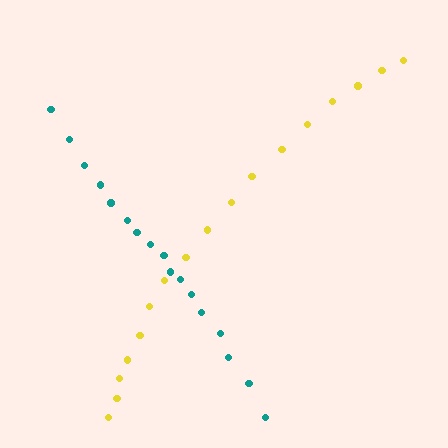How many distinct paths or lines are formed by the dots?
There are 2 distinct paths.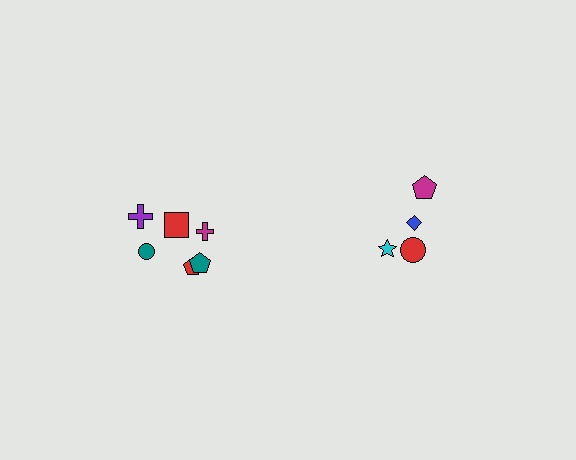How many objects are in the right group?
There are 4 objects.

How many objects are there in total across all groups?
There are 10 objects.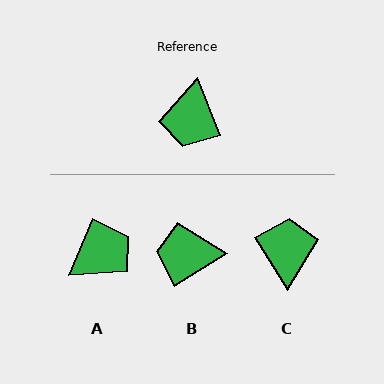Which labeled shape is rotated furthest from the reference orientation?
C, about 169 degrees away.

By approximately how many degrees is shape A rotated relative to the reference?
Approximately 136 degrees counter-clockwise.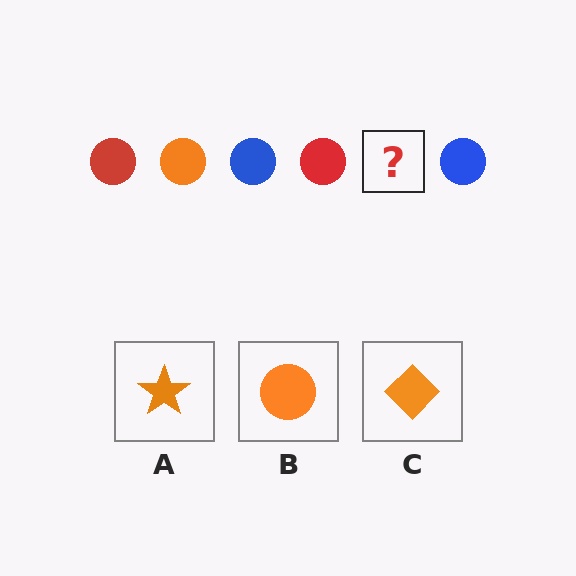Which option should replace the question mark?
Option B.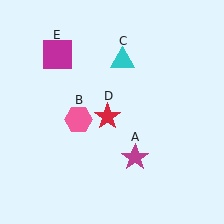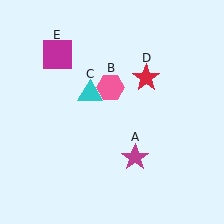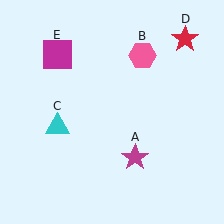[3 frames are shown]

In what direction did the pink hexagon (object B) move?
The pink hexagon (object B) moved up and to the right.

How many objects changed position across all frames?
3 objects changed position: pink hexagon (object B), cyan triangle (object C), red star (object D).